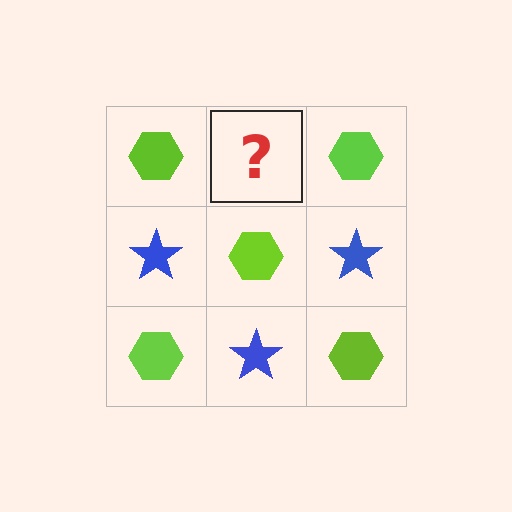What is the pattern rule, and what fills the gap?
The rule is that it alternates lime hexagon and blue star in a checkerboard pattern. The gap should be filled with a blue star.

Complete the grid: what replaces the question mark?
The question mark should be replaced with a blue star.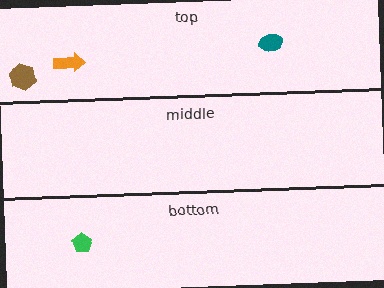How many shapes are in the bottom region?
1.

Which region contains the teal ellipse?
The top region.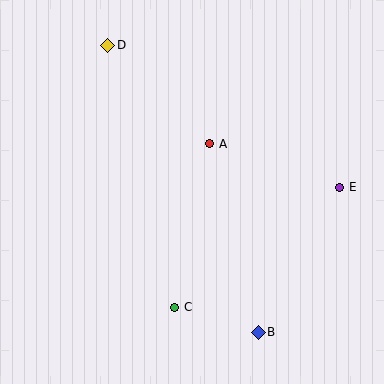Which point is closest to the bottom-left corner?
Point C is closest to the bottom-left corner.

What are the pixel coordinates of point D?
Point D is at (108, 45).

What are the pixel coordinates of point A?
Point A is at (210, 144).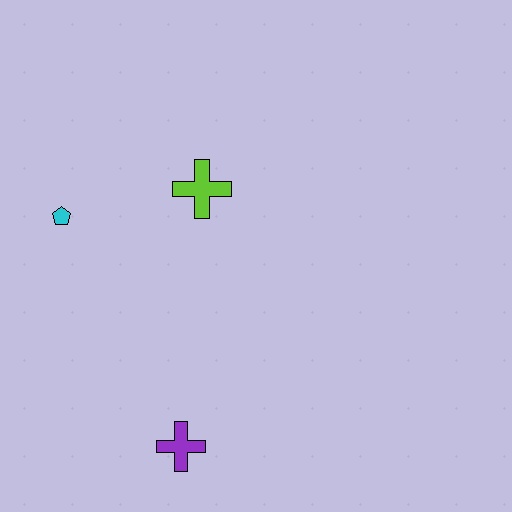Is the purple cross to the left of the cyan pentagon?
No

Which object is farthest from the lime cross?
The purple cross is farthest from the lime cross.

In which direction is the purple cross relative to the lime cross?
The purple cross is below the lime cross.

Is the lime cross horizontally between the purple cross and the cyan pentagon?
No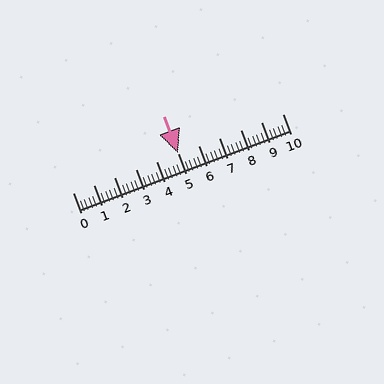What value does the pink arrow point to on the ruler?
The pink arrow points to approximately 5.0.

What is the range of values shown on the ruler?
The ruler shows values from 0 to 10.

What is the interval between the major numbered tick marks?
The major tick marks are spaced 1 units apart.